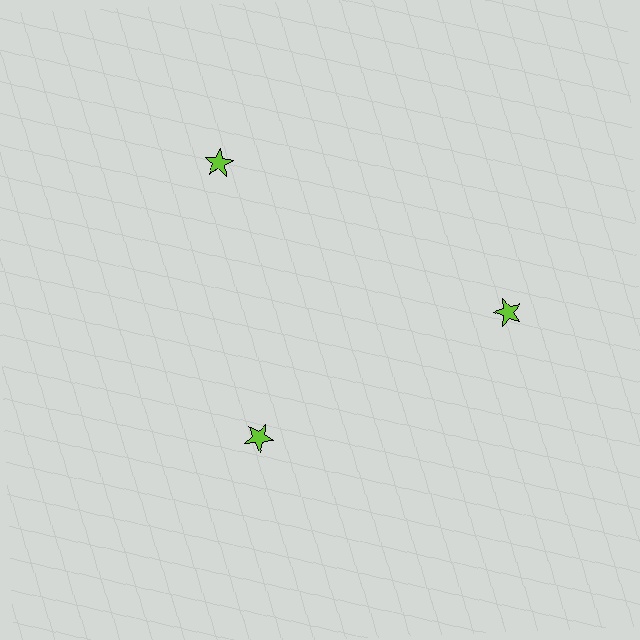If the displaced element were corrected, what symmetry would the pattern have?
It would have 3-fold rotational symmetry — the pattern would map onto itself every 120 degrees.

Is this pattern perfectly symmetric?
No. The 3 lime stars are arranged in a ring, but one element near the 7 o'clock position is pulled inward toward the center, breaking the 3-fold rotational symmetry.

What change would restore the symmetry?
The symmetry would be restored by moving it outward, back onto the ring so that all 3 stars sit at equal angles and equal distance from the center.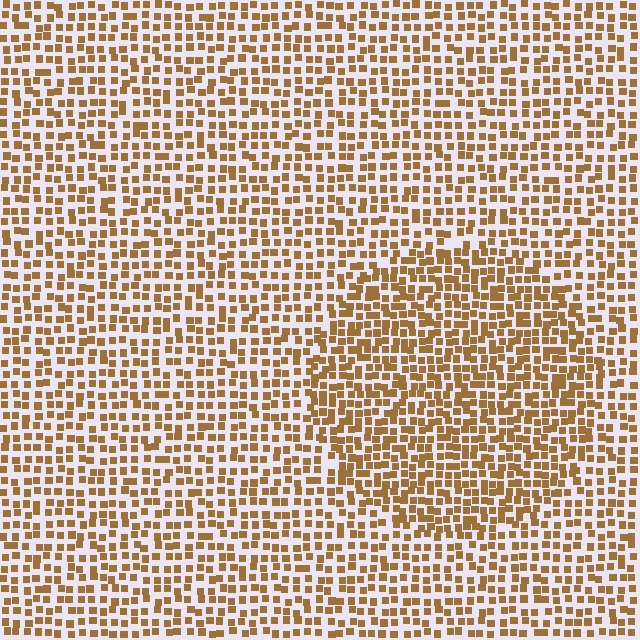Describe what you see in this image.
The image contains small brown elements arranged at two different densities. A circle-shaped region is visible where the elements are more densely packed than the surrounding area.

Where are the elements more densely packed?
The elements are more densely packed inside the circle boundary.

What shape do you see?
I see a circle.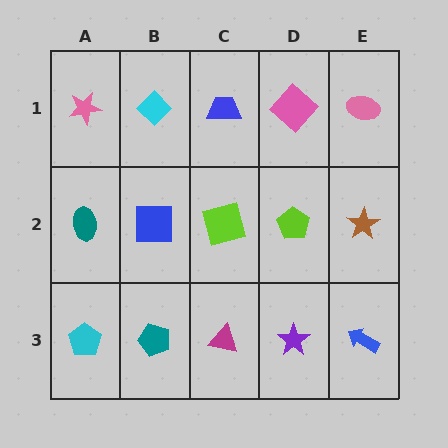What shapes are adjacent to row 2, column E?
A pink ellipse (row 1, column E), a blue arrow (row 3, column E), a lime pentagon (row 2, column D).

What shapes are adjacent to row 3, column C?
A lime square (row 2, column C), a teal pentagon (row 3, column B), a purple star (row 3, column D).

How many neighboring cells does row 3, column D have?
3.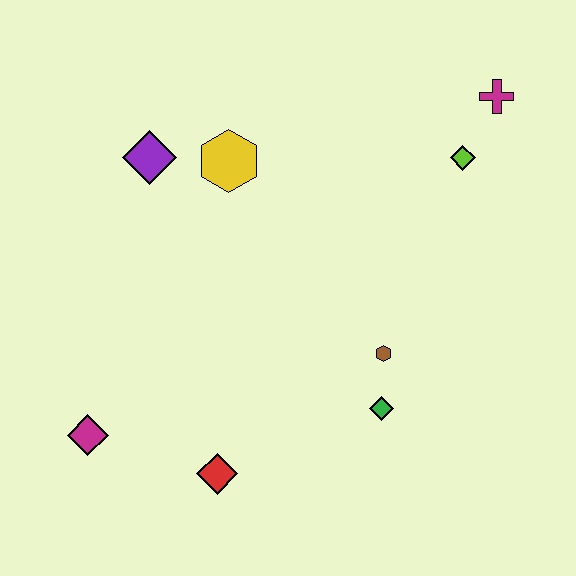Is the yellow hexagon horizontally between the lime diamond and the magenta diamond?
Yes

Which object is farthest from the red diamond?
The magenta cross is farthest from the red diamond.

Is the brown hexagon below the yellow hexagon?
Yes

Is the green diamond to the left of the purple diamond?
No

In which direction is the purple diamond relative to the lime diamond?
The purple diamond is to the left of the lime diamond.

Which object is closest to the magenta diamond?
The red diamond is closest to the magenta diamond.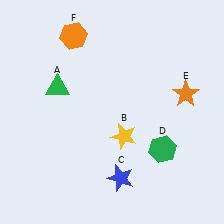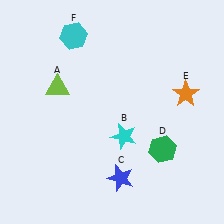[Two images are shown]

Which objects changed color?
A changed from green to lime. B changed from yellow to cyan. F changed from orange to cyan.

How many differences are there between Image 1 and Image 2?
There are 3 differences between the two images.